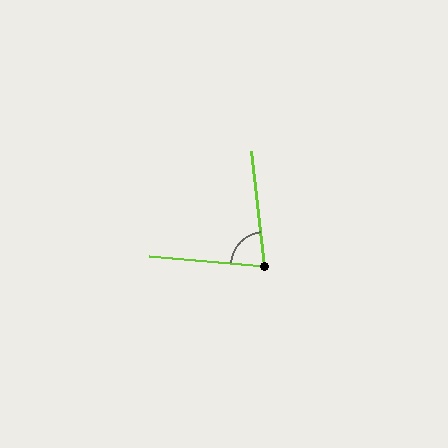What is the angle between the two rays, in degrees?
Approximately 79 degrees.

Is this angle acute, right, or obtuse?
It is acute.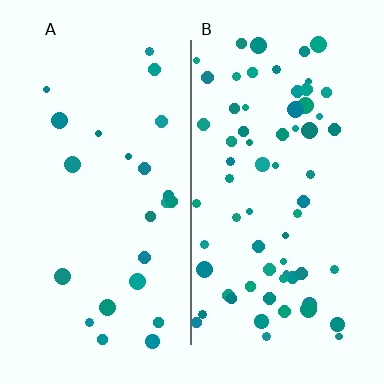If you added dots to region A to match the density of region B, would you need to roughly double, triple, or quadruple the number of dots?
Approximately triple.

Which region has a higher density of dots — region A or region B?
B (the right).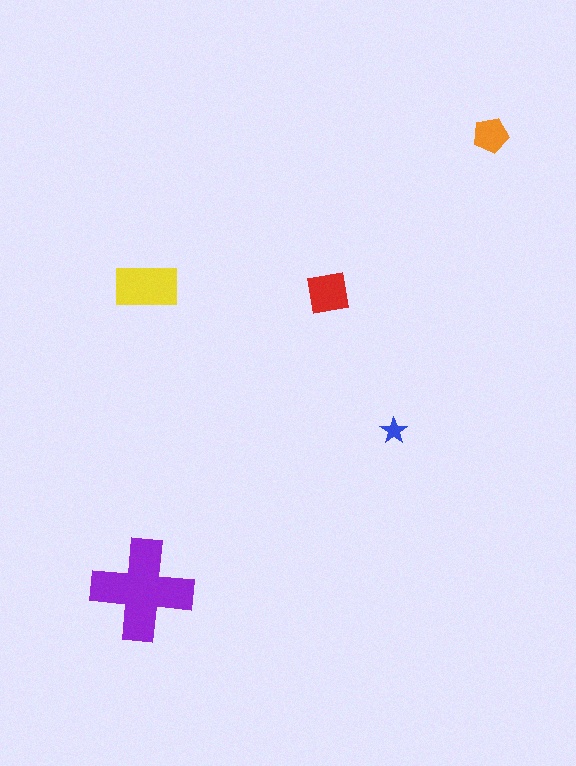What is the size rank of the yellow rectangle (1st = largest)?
2nd.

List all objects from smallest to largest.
The blue star, the orange pentagon, the red square, the yellow rectangle, the purple cross.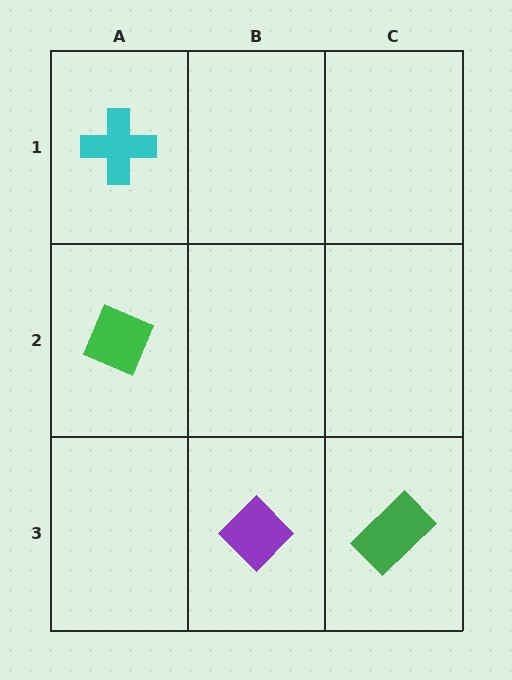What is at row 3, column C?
A green rectangle.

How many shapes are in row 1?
1 shape.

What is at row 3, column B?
A purple diamond.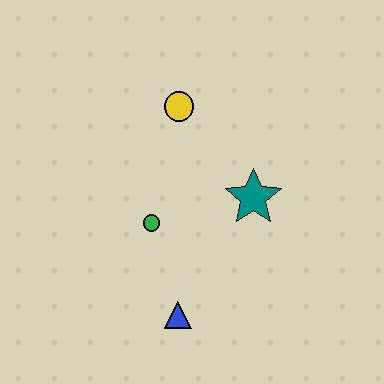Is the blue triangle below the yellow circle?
Yes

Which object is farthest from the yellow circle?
The blue triangle is farthest from the yellow circle.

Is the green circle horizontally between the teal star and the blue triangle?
No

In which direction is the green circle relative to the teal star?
The green circle is to the left of the teal star.